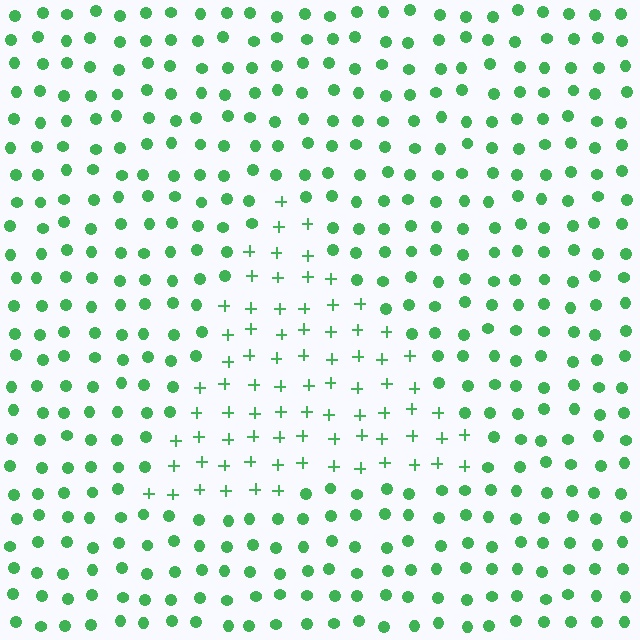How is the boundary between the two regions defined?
The boundary is defined by a change in element shape: plus signs inside vs. circles outside. All elements share the same color and spacing.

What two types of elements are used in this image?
The image uses plus signs inside the triangle region and circles outside it.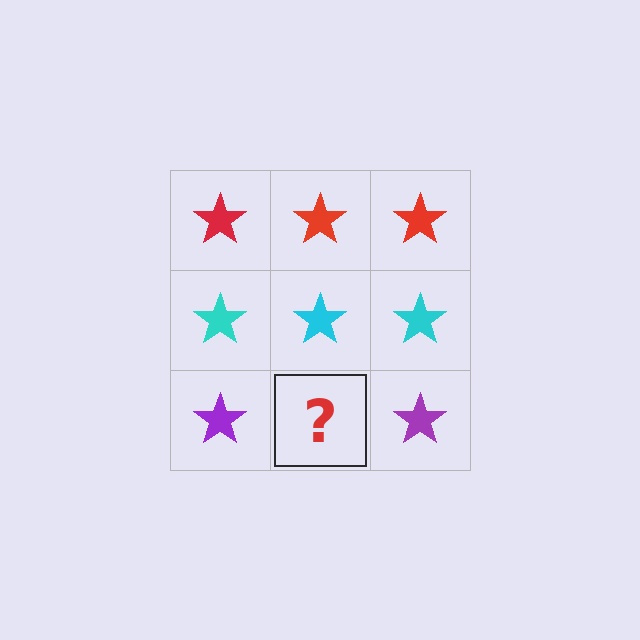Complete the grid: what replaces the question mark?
The question mark should be replaced with a purple star.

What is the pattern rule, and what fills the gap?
The rule is that each row has a consistent color. The gap should be filled with a purple star.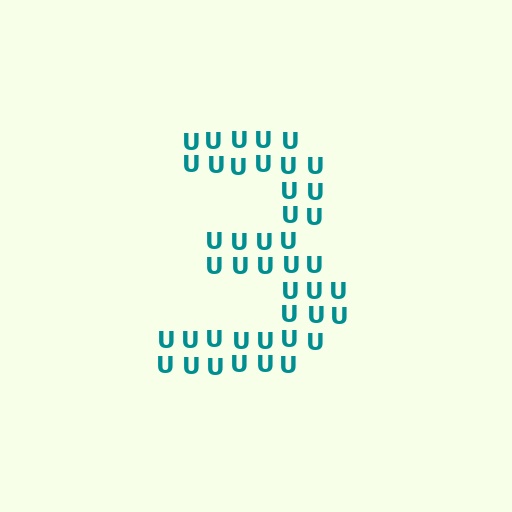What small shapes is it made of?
It is made of small letter U's.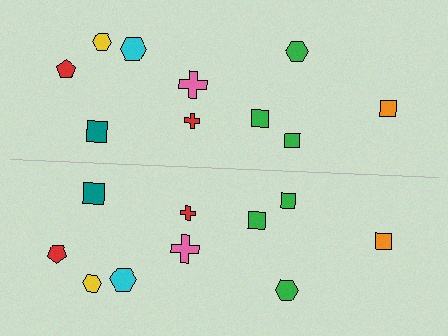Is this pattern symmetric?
Yes, this pattern has bilateral (reflection) symmetry.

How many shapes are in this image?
There are 20 shapes in this image.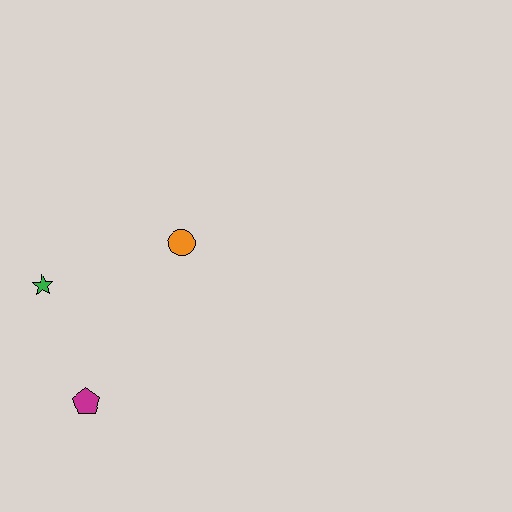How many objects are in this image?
There are 3 objects.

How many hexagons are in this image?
There are no hexagons.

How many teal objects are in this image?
There are no teal objects.